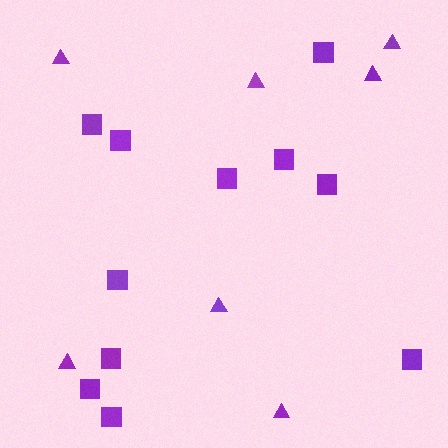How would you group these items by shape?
There are 2 groups: one group of squares (11) and one group of triangles (7).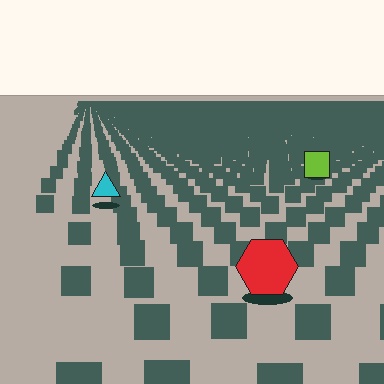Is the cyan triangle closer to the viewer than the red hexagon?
No. The red hexagon is closer — you can tell from the texture gradient: the ground texture is coarser near it.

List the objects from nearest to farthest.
From nearest to farthest: the red hexagon, the cyan triangle, the lime square.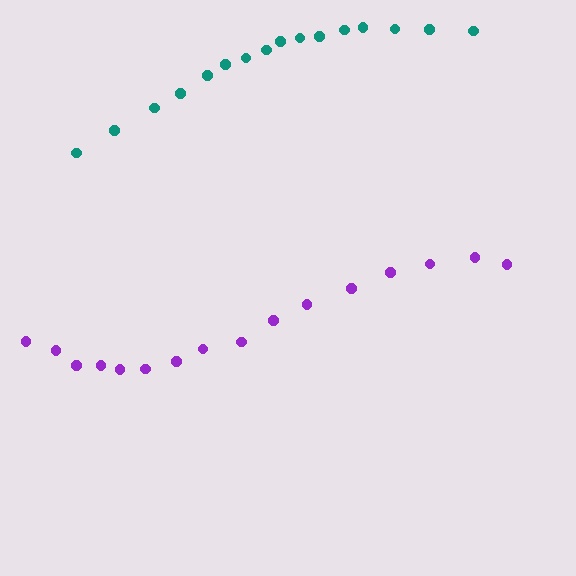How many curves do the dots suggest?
There are 2 distinct paths.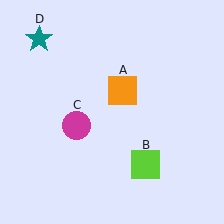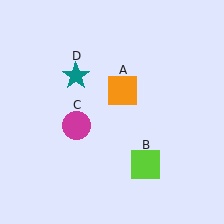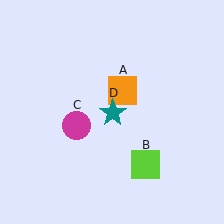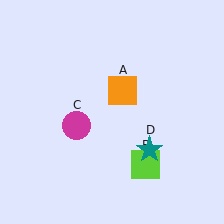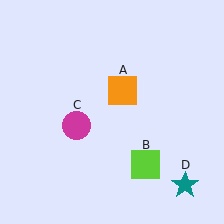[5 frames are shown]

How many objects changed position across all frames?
1 object changed position: teal star (object D).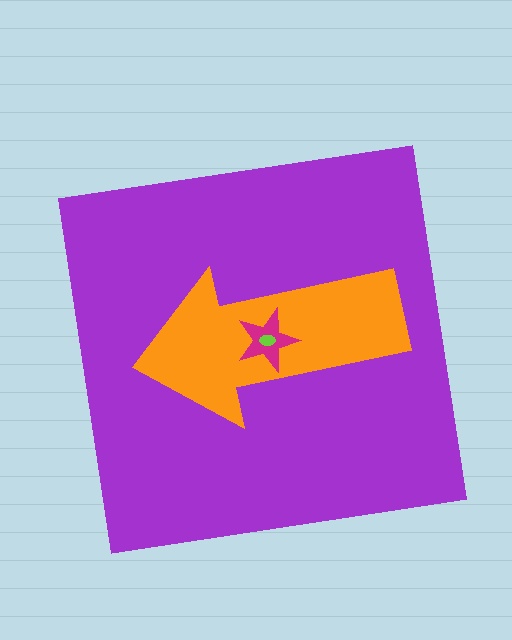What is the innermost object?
The lime ellipse.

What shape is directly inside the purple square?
The orange arrow.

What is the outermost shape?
The purple square.